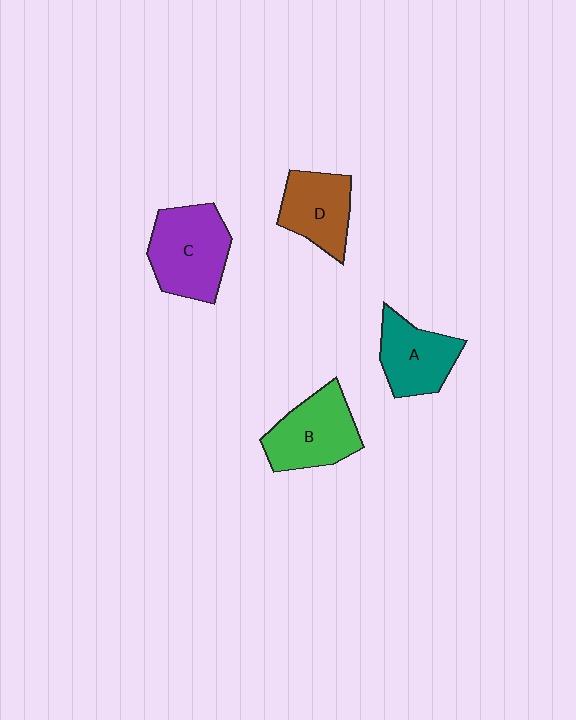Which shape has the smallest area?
Shape D (brown).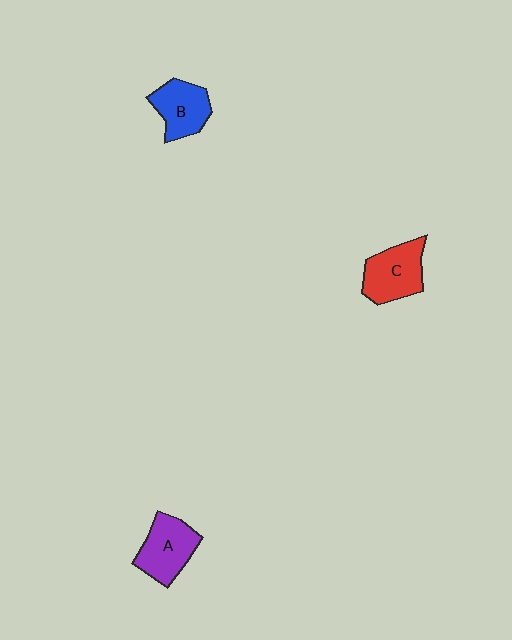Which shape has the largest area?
Shape C (red).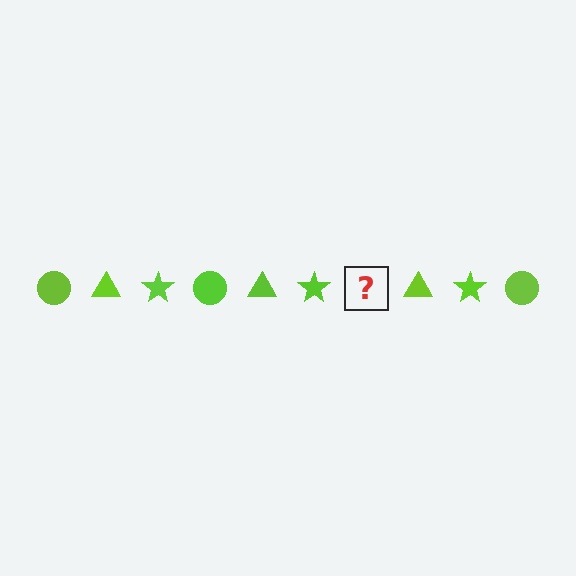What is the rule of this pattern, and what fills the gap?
The rule is that the pattern cycles through circle, triangle, star shapes in lime. The gap should be filled with a lime circle.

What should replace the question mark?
The question mark should be replaced with a lime circle.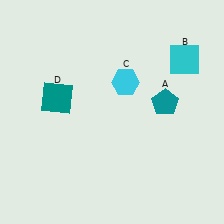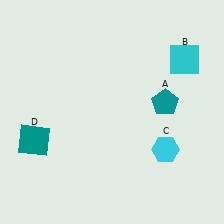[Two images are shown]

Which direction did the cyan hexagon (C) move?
The cyan hexagon (C) moved down.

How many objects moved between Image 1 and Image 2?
2 objects moved between the two images.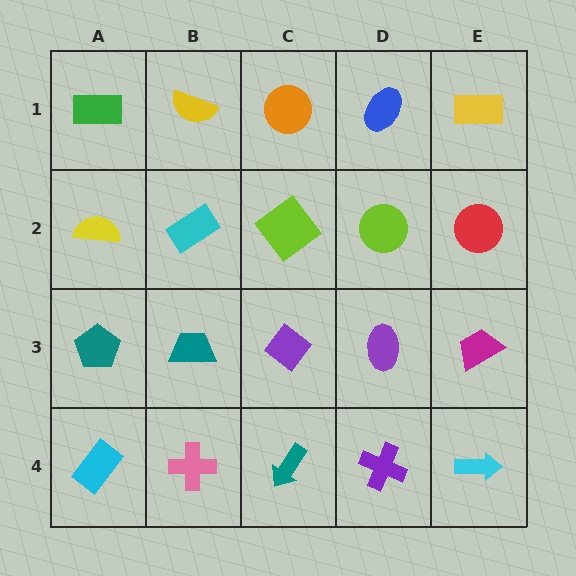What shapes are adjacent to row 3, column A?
A yellow semicircle (row 2, column A), a cyan rectangle (row 4, column A), a teal trapezoid (row 3, column B).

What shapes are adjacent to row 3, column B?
A cyan rectangle (row 2, column B), a pink cross (row 4, column B), a teal pentagon (row 3, column A), a purple diamond (row 3, column C).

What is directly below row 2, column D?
A purple ellipse.